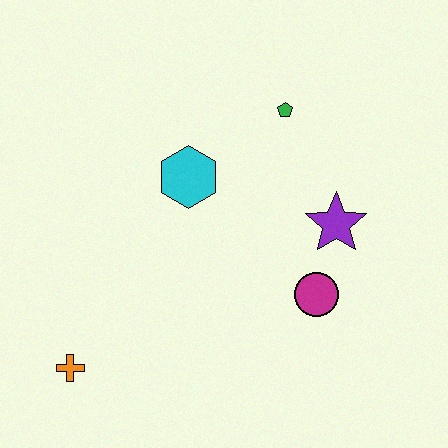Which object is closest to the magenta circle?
The purple star is closest to the magenta circle.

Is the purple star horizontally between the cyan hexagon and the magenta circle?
No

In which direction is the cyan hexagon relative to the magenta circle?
The cyan hexagon is to the left of the magenta circle.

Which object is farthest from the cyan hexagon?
The orange cross is farthest from the cyan hexagon.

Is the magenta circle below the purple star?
Yes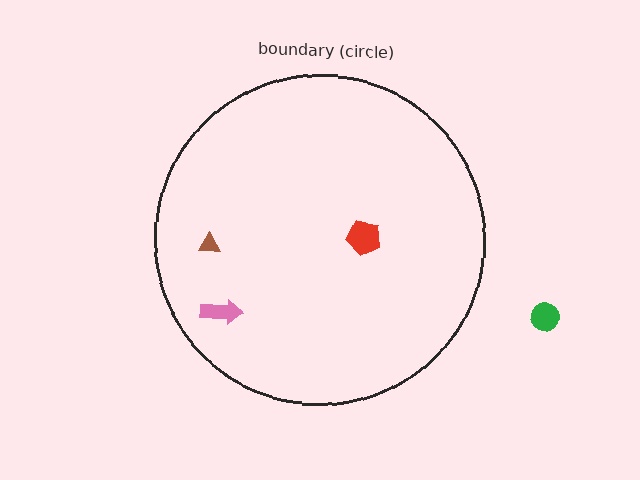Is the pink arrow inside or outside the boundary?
Inside.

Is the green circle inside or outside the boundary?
Outside.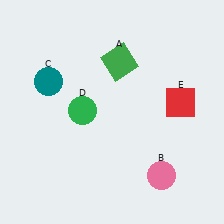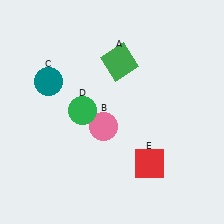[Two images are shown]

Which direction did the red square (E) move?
The red square (E) moved down.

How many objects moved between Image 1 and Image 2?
2 objects moved between the two images.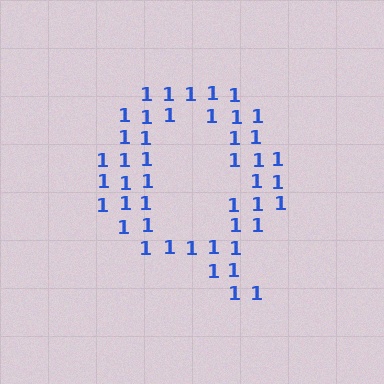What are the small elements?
The small elements are digit 1's.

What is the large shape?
The large shape is the letter Q.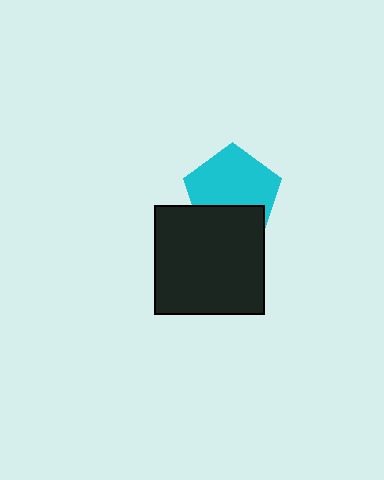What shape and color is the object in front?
The object in front is a black rectangle.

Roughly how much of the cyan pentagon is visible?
Most of it is visible (roughly 68%).